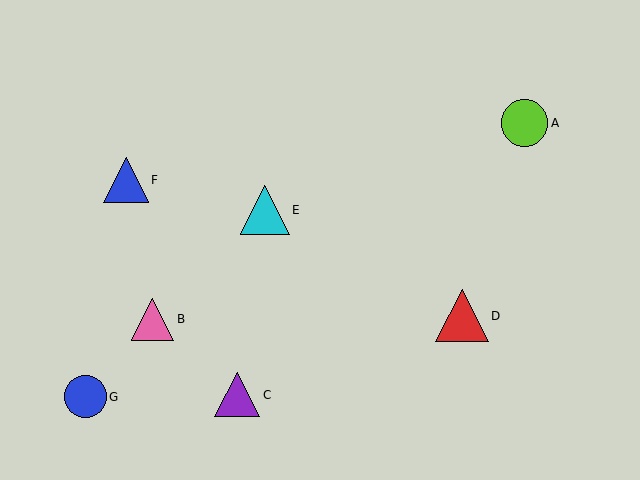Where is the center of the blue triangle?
The center of the blue triangle is at (126, 180).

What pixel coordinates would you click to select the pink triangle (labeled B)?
Click at (152, 319) to select the pink triangle B.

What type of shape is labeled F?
Shape F is a blue triangle.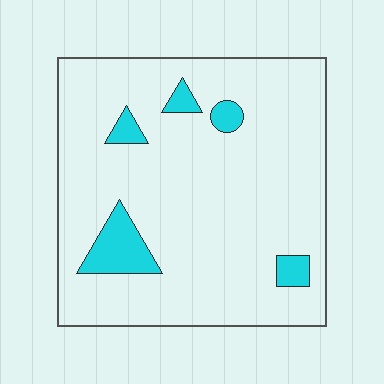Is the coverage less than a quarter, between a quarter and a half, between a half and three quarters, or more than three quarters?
Less than a quarter.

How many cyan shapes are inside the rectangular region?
5.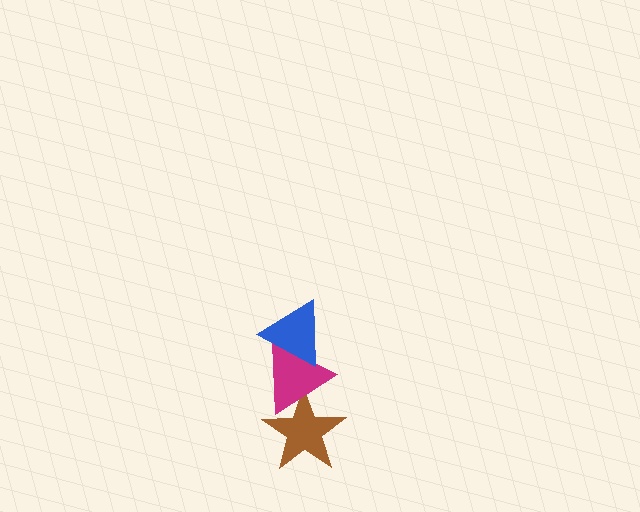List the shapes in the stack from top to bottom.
From top to bottom: the blue triangle, the magenta triangle, the brown star.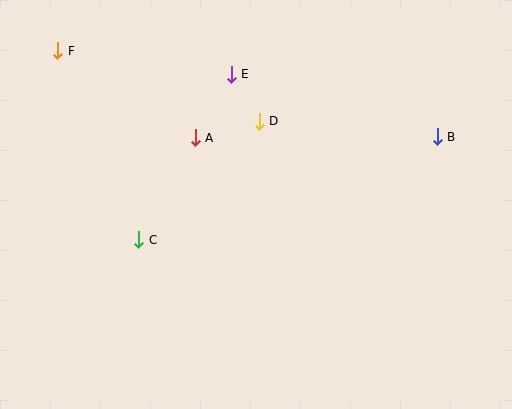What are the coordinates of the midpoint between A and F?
The midpoint between A and F is at (126, 94).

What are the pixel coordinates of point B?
Point B is at (437, 137).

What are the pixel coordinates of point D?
Point D is at (259, 121).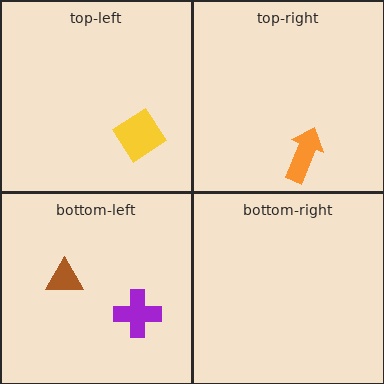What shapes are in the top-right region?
The orange arrow.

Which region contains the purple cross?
The bottom-left region.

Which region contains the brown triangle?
The bottom-left region.